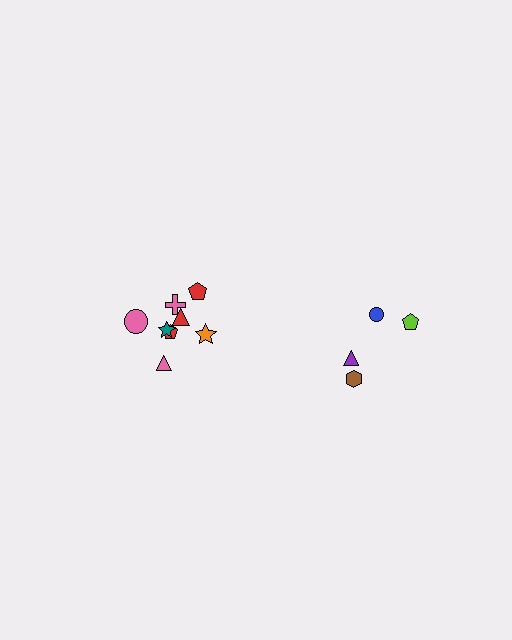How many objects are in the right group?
There are 4 objects.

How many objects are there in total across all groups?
There are 12 objects.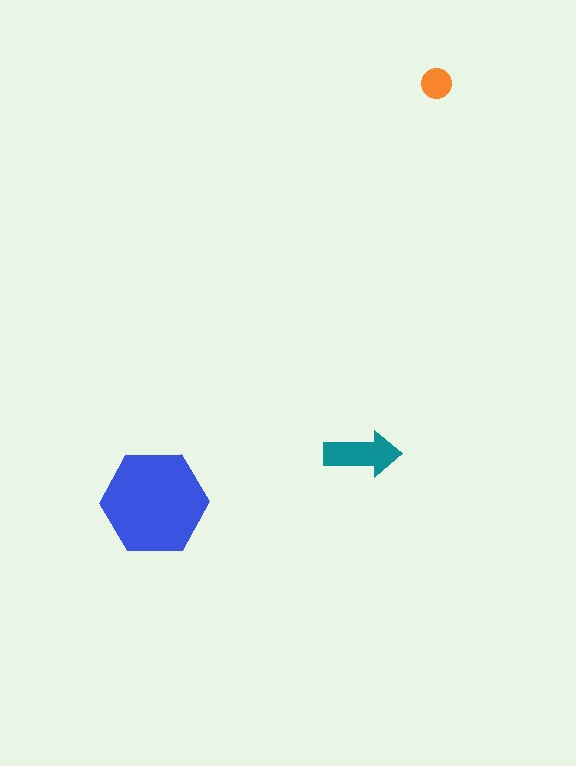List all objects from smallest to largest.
The orange circle, the teal arrow, the blue hexagon.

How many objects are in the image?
There are 3 objects in the image.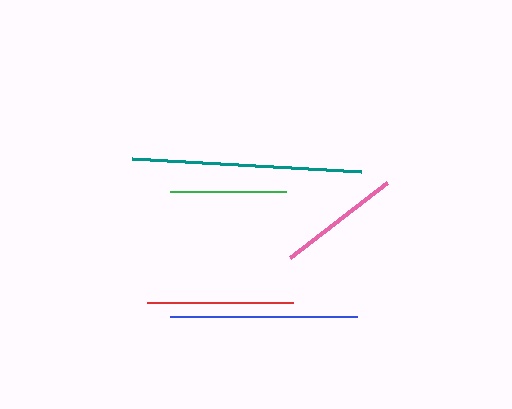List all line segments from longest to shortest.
From longest to shortest: teal, blue, red, pink, green.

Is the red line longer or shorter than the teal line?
The teal line is longer than the red line.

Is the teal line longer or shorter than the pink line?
The teal line is longer than the pink line.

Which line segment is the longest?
The teal line is the longest at approximately 230 pixels.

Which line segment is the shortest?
The green line is the shortest at approximately 115 pixels.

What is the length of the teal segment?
The teal segment is approximately 230 pixels long.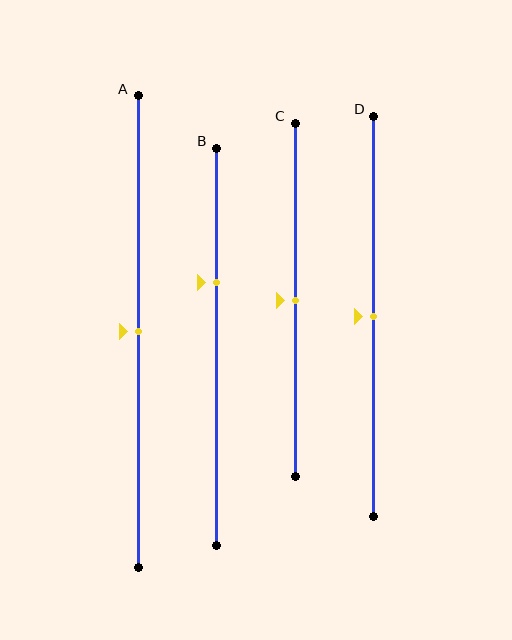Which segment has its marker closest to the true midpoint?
Segment A has its marker closest to the true midpoint.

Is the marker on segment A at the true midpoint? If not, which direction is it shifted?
Yes, the marker on segment A is at the true midpoint.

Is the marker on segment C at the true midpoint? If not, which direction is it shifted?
Yes, the marker on segment C is at the true midpoint.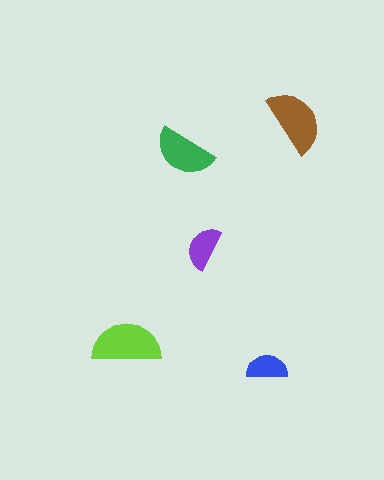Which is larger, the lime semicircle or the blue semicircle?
The lime one.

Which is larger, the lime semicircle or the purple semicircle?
The lime one.